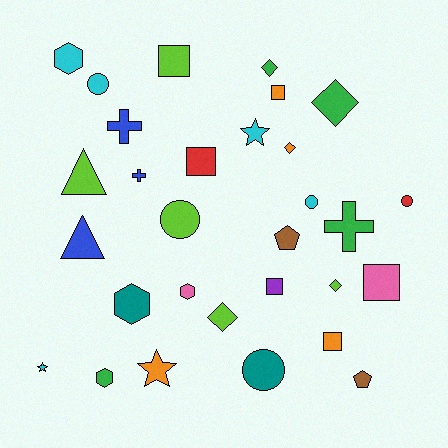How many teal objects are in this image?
There are 2 teal objects.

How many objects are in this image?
There are 30 objects.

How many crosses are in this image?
There are 3 crosses.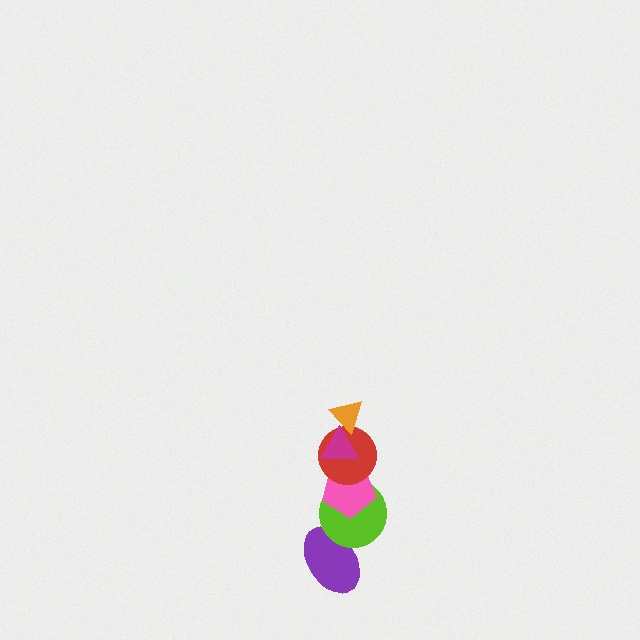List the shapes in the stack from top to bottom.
From top to bottom: the orange triangle, the magenta triangle, the red circle, the pink pentagon, the lime circle, the purple ellipse.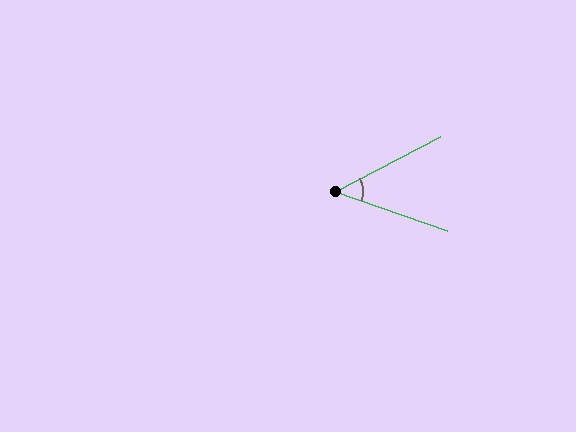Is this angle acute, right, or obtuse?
It is acute.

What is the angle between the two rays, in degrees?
Approximately 47 degrees.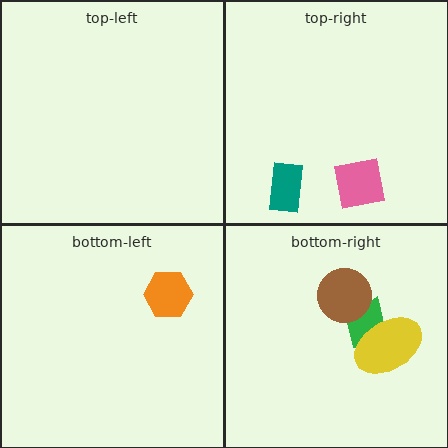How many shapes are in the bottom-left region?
1.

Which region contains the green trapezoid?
The bottom-right region.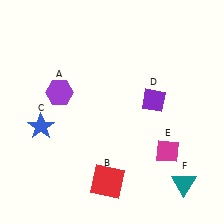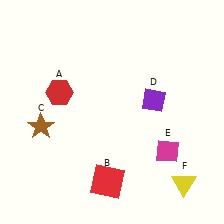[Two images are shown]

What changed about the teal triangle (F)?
In Image 1, F is teal. In Image 2, it changed to yellow.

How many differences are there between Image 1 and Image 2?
There are 3 differences between the two images.